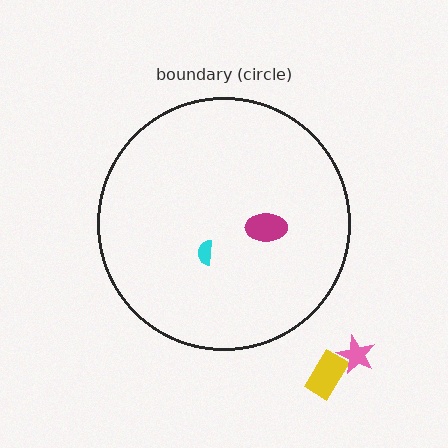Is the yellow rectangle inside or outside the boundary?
Outside.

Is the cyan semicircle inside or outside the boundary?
Inside.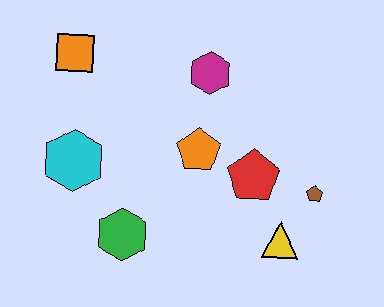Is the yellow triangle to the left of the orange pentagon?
No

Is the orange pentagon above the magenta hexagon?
No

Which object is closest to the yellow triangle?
The brown pentagon is closest to the yellow triangle.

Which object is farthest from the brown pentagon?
The orange square is farthest from the brown pentagon.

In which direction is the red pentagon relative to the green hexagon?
The red pentagon is to the right of the green hexagon.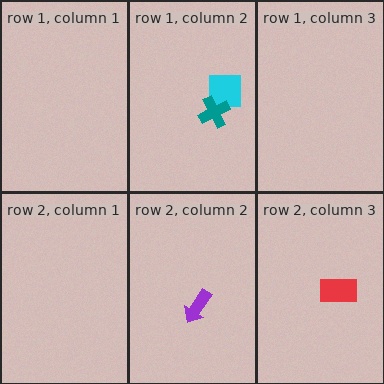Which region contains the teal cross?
The row 1, column 2 region.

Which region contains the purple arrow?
The row 2, column 2 region.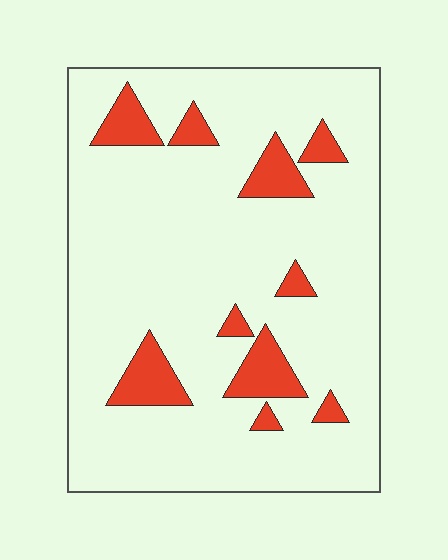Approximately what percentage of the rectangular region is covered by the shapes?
Approximately 15%.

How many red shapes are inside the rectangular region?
10.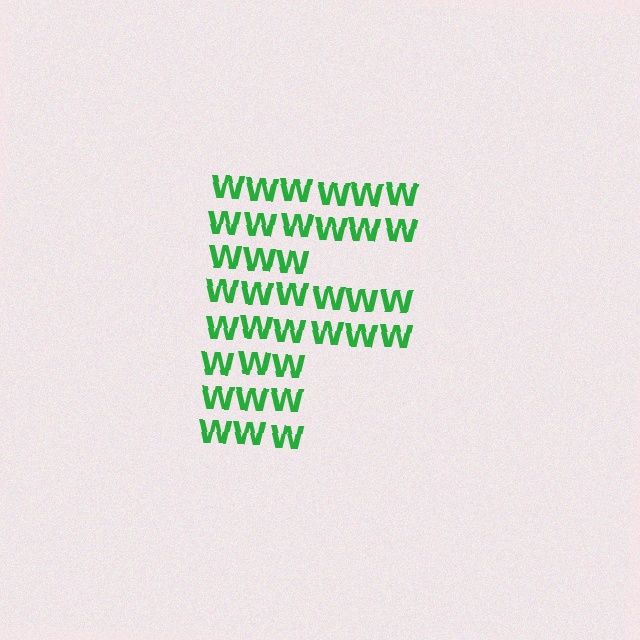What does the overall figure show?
The overall figure shows the letter F.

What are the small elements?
The small elements are letter W's.